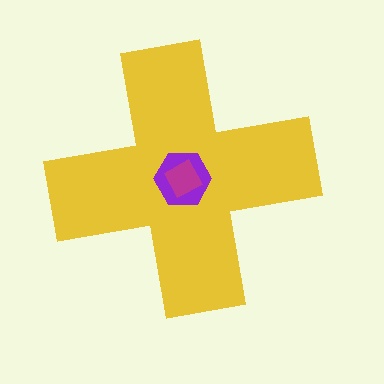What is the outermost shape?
The yellow cross.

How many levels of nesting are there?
3.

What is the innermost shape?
The magenta square.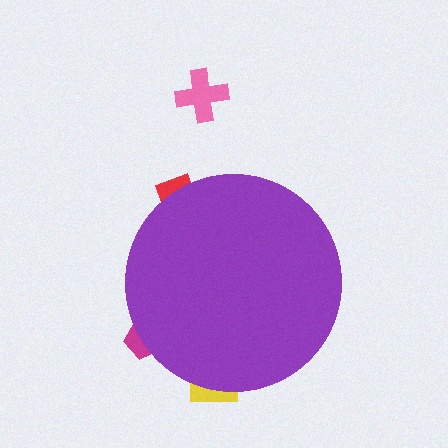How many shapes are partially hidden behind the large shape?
3 shapes are partially hidden.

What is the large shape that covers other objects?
A purple circle.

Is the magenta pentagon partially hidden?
Yes, the magenta pentagon is partially hidden behind the purple circle.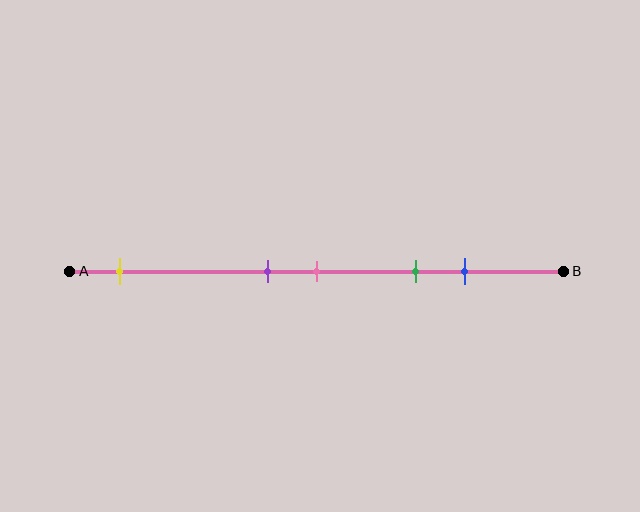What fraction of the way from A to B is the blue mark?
The blue mark is approximately 80% (0.8) of the way from A to B.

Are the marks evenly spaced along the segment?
No, the marks are not evenly spaced.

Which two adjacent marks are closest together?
The purple and pink marks are the closest adjacent pair.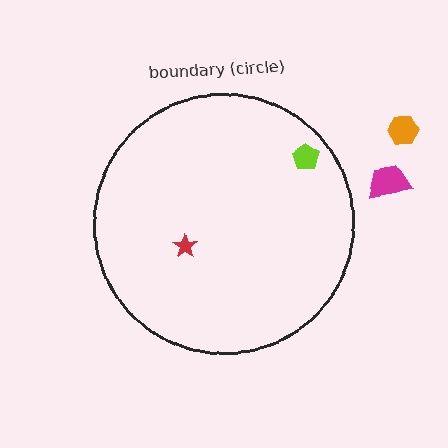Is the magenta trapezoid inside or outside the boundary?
Outside.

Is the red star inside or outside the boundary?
Inside.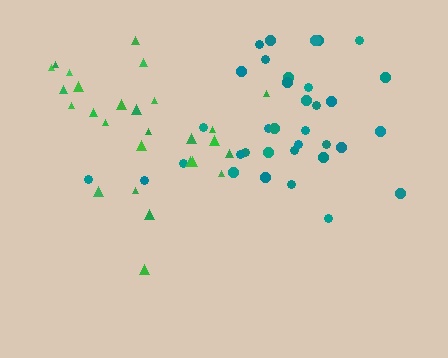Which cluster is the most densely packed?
Green.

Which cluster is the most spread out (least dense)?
Teal.